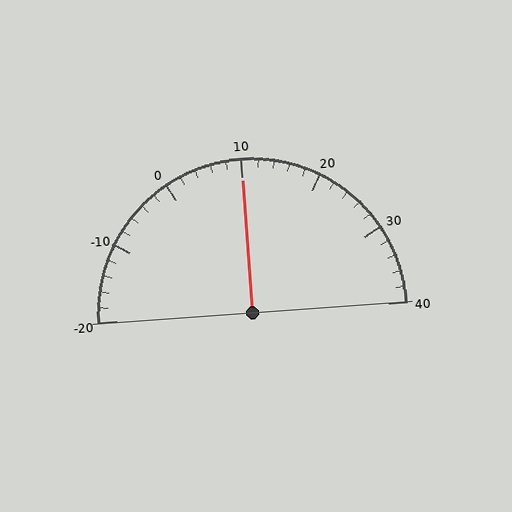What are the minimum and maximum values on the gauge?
The gauge ranges from -20 to 40.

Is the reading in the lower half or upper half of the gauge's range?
The reading is in the upper half of the range (-20 to 40).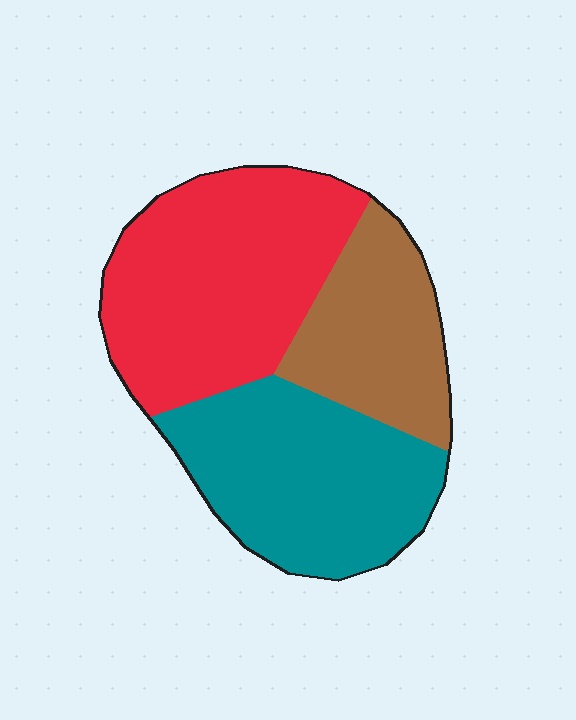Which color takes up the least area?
Brown, at roughly 25%.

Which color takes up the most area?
Red, at roughly 40%.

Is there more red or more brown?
Red.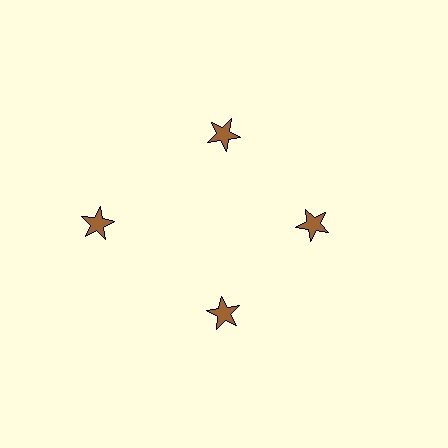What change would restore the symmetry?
The symmetry would be restored by moving it inward, back onto the ring so that all 4 stars sit at equal angles and equal distance from the center.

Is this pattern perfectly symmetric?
No. The 4 brown stars are arranged in a ring, but one element near the 9 o'clock position is pushed outward from the center, breaking the 4-fold rotational symmetry.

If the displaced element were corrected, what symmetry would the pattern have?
It would have 4-fold rotational symmetry — the pattern would map onto itself every 90 degrees.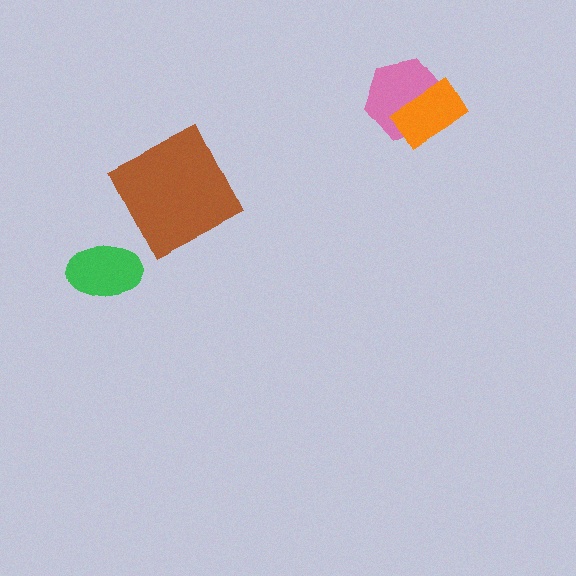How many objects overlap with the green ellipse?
0 objects overlap with the green ellipse.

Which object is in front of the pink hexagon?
The orange rectangle is in front of the pink hexagon.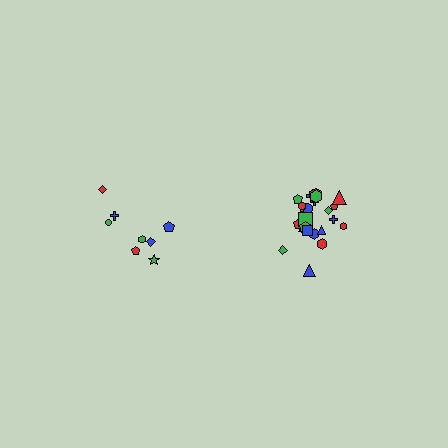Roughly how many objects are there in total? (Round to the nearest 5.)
Roughly 35 objects in total.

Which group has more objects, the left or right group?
The right group.